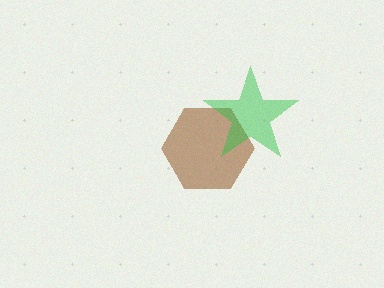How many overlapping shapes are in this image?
There are 2 overlapping shapes in the image.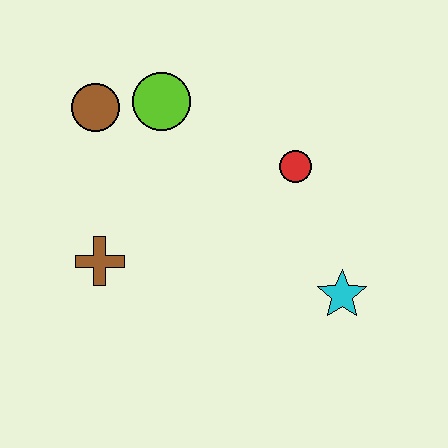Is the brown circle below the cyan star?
No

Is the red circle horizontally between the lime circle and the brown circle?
No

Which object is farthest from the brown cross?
The cyan star is farthest from the brown cross.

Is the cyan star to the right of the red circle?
Yes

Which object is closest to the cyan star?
The red circle is closest to the cyan star.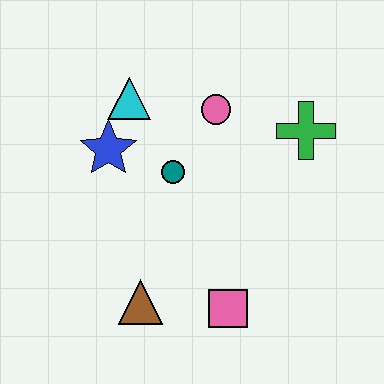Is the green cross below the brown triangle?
No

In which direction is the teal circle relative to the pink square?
The teal circle is above the pink square.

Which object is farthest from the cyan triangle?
The pink square is farthest from the cyan triangle.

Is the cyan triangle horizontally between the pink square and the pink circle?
No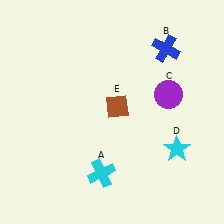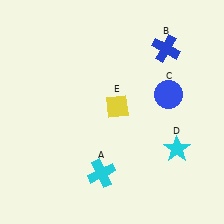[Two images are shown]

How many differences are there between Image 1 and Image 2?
There are 2 differences between the two images.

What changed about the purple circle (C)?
In Image 1, C is purple. In Image 2, it changed to blue.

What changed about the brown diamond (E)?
In Image 1, E is brown. In Image 2, it changed to yellow.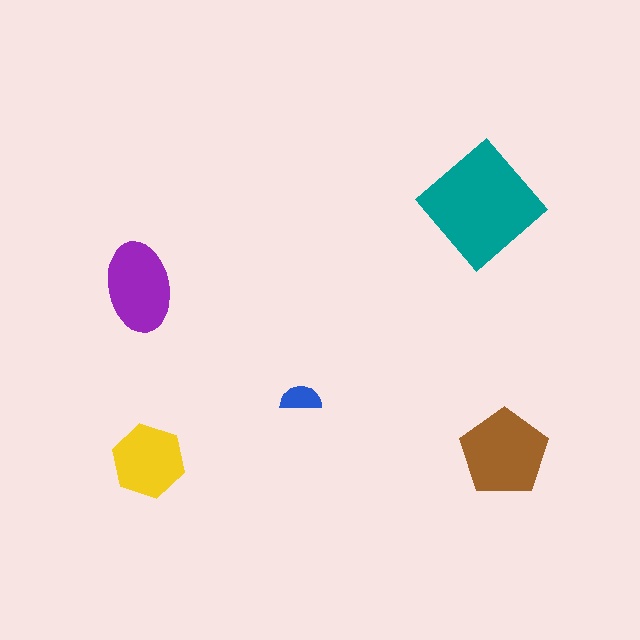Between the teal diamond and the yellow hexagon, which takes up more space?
The teal diamond.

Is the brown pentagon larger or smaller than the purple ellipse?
Larger.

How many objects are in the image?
There are 5 objects in the image.